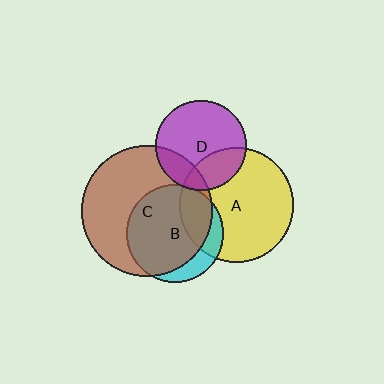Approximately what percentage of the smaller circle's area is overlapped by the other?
Approximately 30%.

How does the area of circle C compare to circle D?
Approximately 2.1 times.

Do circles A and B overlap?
Yes.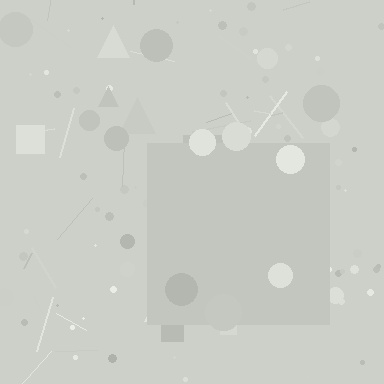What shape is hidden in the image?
A square is hidden in the image.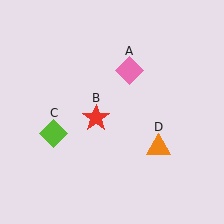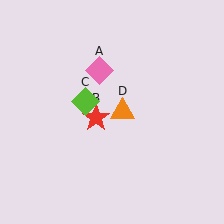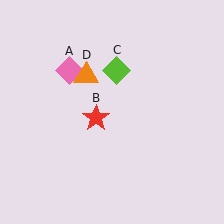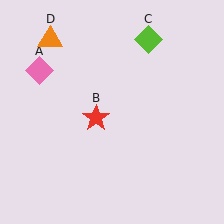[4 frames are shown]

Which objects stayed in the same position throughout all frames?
Red star (object B) remained stationary.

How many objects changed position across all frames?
3 objects changed position: pink diamond (object A), lime diamond (object C), orange triangle (object D).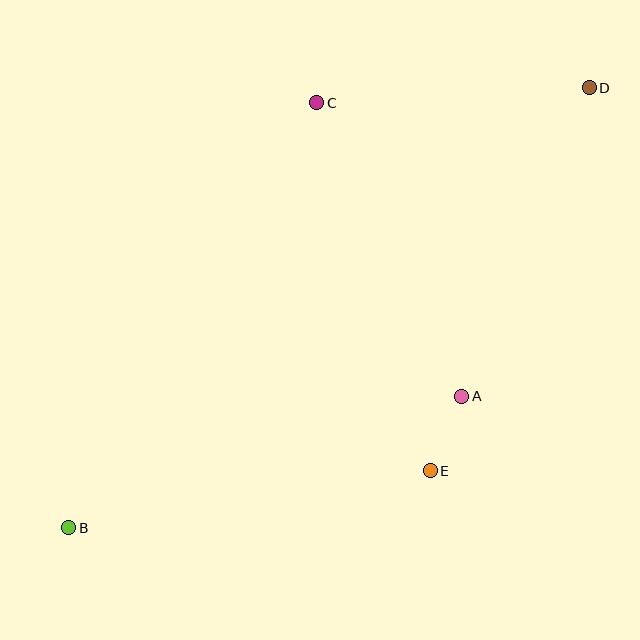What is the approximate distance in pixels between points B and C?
The distance between B and C is approximately 492 pixels.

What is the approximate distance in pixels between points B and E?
The distance between B and E is approximately 366 pixels.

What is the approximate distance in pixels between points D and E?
The distance between D and E is approximately 415 pixels.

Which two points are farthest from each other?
Points B and D are farthest from each other.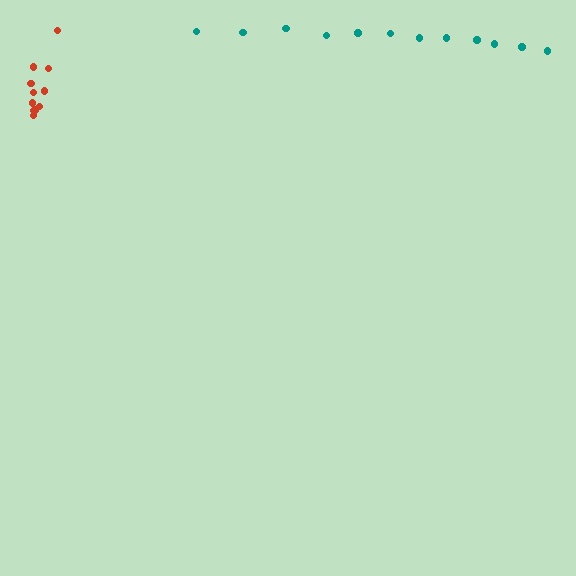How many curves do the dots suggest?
There are 2 distinct paths.